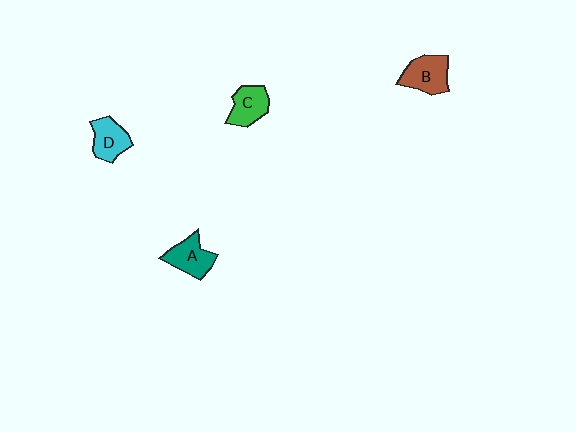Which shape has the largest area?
Shape B (brown).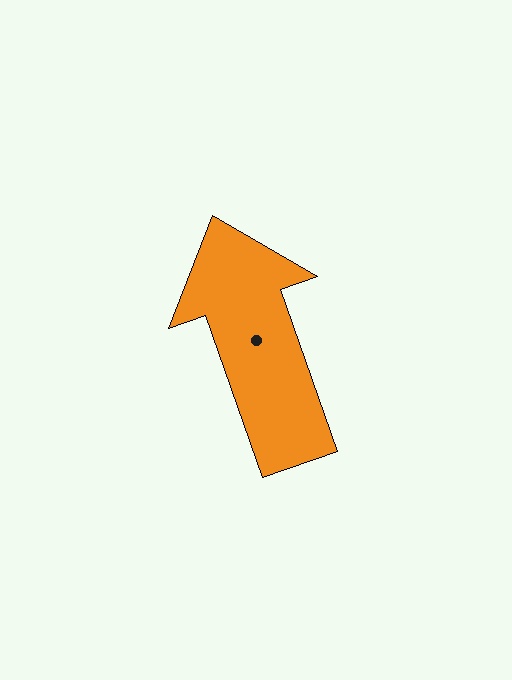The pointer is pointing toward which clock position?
Roughly 11 o'clock.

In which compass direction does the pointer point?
North.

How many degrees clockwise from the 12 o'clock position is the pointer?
Approximately 341 degrees.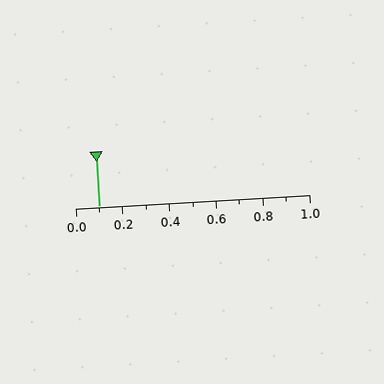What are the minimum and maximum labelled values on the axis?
The axis runs from 0.0 to 1.0.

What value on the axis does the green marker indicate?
The marker indicates approximately 0.1.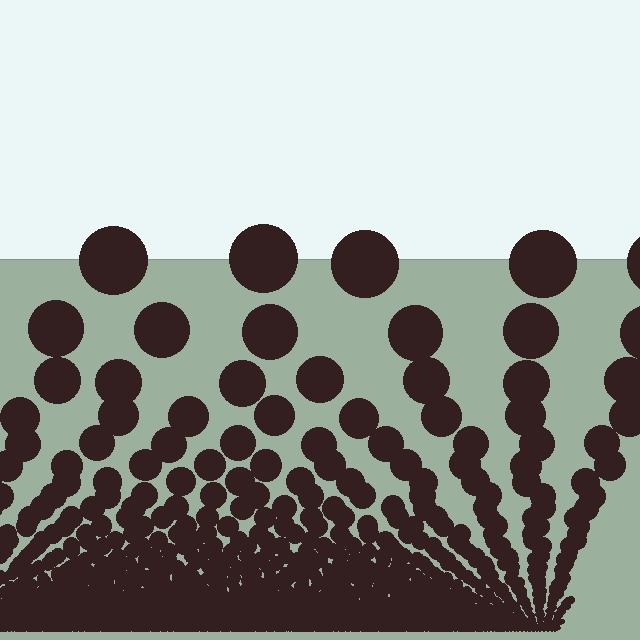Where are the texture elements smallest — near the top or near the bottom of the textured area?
Near the bottom.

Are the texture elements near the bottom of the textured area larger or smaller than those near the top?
Smaller. The gradient is inverted — elements near the bottom are smaller and denser.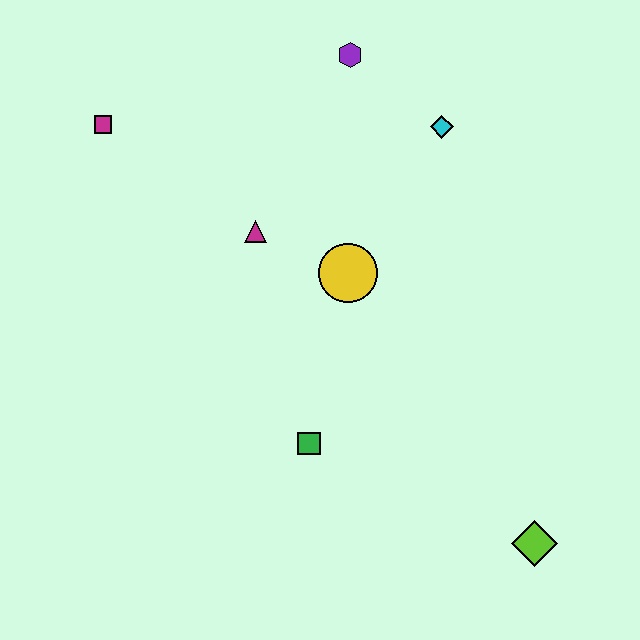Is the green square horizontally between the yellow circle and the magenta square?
Yes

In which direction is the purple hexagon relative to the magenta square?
The purple hexagon is to the right of the magenta square.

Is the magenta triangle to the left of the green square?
Yes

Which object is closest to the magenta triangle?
The yellow circle is closest to the magenta triangle.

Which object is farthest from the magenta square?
The lime diamond is farthest from the magenta square.